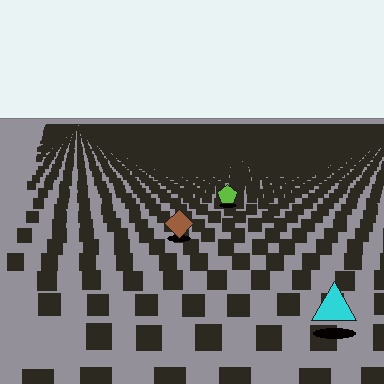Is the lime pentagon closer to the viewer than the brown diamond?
No. The brown diamond is closer — you can tell from the texture gradient: the ground texture is coarser near it.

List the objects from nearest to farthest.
From nearest to farthest: the cyan triangle, the brown diamond, the lime pentagon.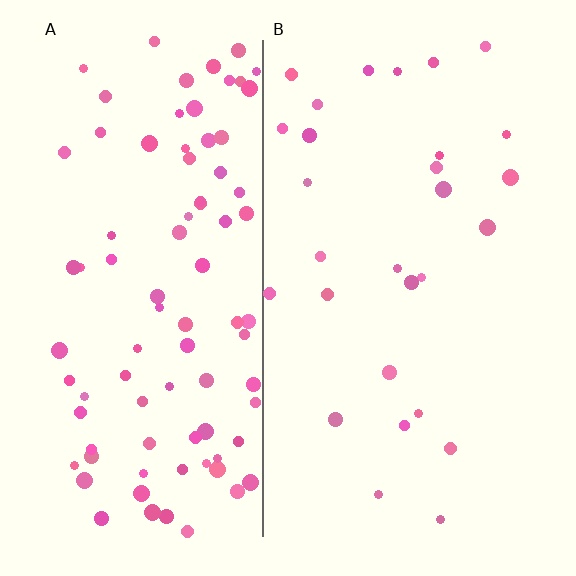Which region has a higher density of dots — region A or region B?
A (the left).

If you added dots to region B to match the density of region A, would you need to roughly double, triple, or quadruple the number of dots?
Approximately triple.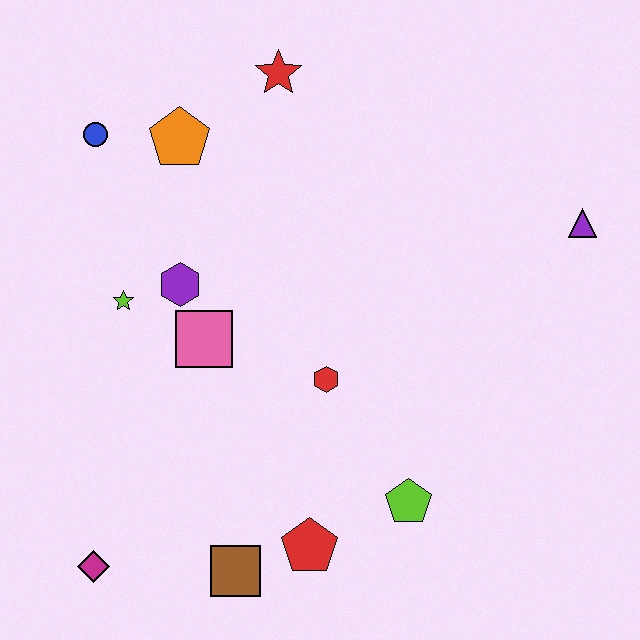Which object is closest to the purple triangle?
The red hexagon is closest to the purple triangle.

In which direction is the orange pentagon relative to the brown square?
The orange pentagon is above the brown square.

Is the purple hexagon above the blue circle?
No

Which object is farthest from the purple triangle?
The magenta diamond is farthest from the purple triangle.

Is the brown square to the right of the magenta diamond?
Yes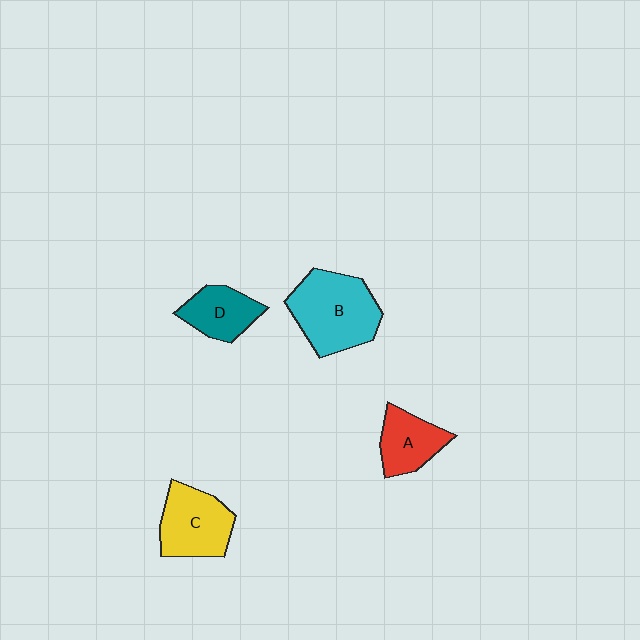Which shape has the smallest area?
Shape D (teal).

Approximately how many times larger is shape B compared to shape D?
Approximately 1.8 times.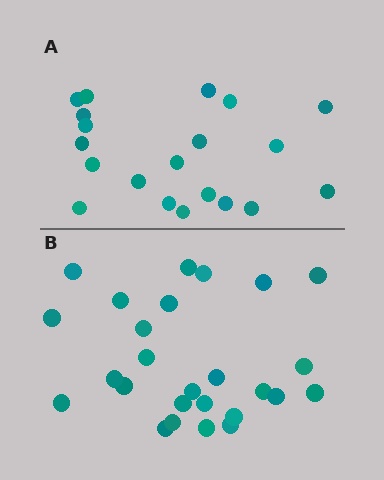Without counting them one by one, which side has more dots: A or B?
Region B (the bottom region) has more dots.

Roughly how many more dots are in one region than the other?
Region B has about 6 more dots than region A.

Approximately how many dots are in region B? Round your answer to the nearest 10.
About 30 dots. (The exact count is 26, which rounds to 30.)